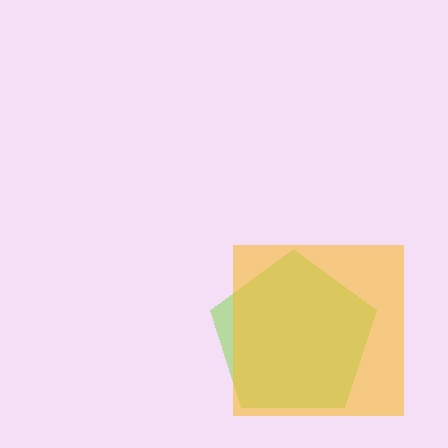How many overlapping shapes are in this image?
There are 2 overlapping shapes in the image.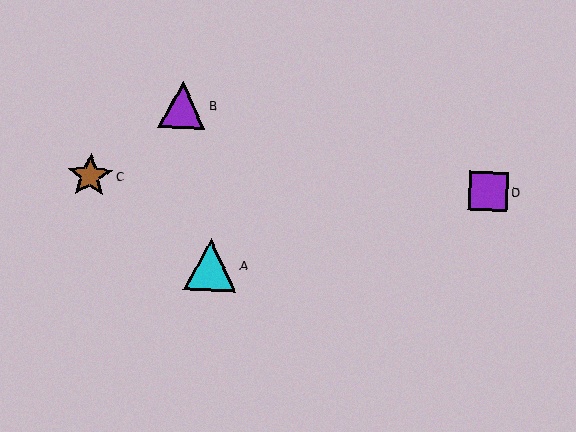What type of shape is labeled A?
Shape A is a cyan triangle.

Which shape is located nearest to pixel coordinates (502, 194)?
The purple square (labeled D) at (489, 192) is nearest to that location.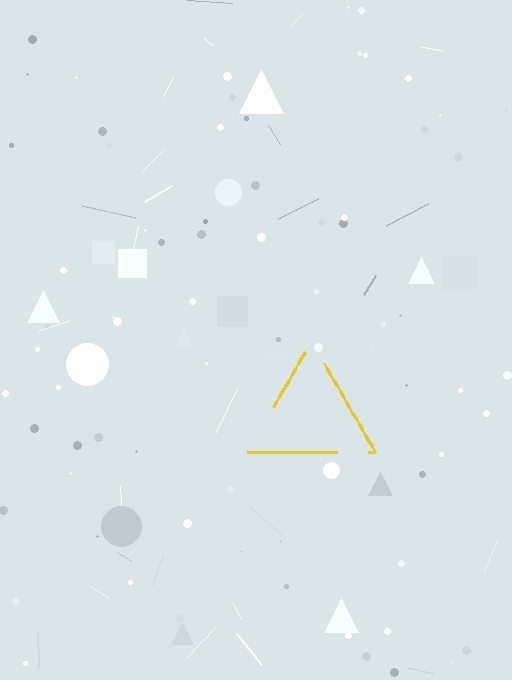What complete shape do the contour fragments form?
The contour fragments form a triangle.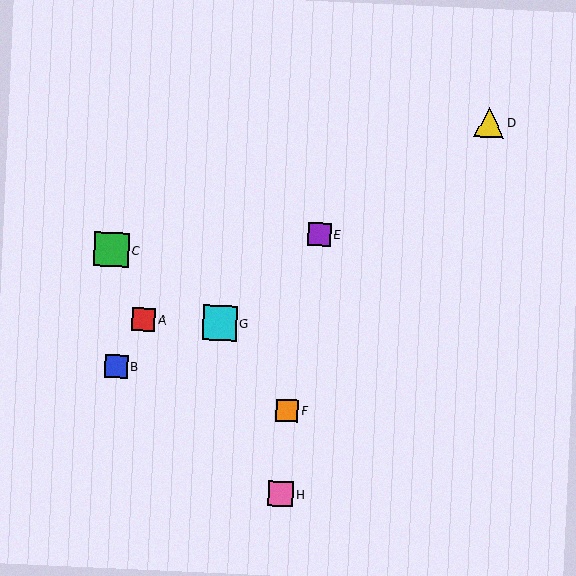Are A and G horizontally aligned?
Yes, both are at y≈320.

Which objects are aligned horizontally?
Objects A, G are aligned horizontally.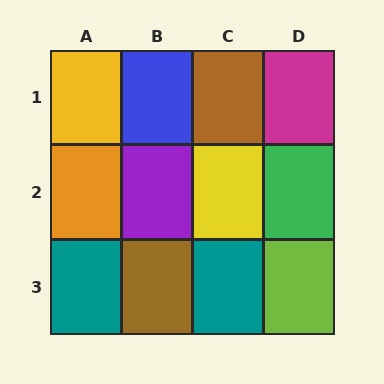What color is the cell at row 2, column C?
Yellow.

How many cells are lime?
1 cell is lime.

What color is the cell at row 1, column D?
Magenta.